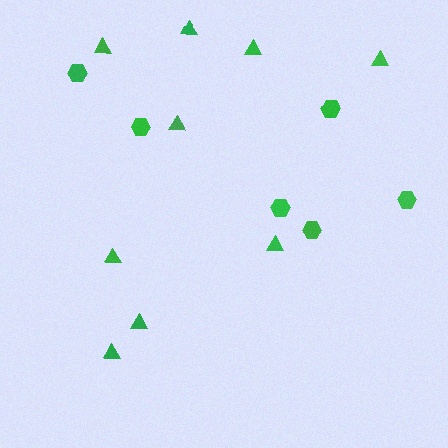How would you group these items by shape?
There are 2 groups: one group of hexagons (6) and one group of triangles (9).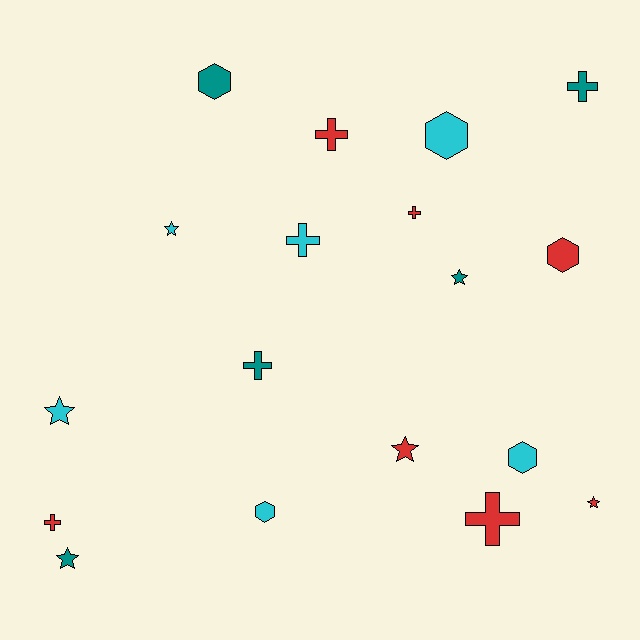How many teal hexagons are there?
There is 1 teal hexagon.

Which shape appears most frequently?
Cross, with 7 objects.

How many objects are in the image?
There are 18 objects.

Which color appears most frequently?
Red, with 7 objects.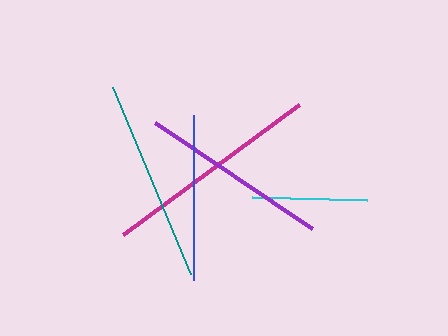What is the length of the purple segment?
The purple segment is approximately 189 pixels long.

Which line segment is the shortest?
The cyan line is the shortest at approximately 116 pixels.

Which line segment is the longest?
The magenta line is the longest at approximately 219 pixels.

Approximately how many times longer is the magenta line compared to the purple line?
The magenta line is approximately 1.2 times the length of the purple line.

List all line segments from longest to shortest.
From longest to shortest: magenta, teal, purple, blue, cyan.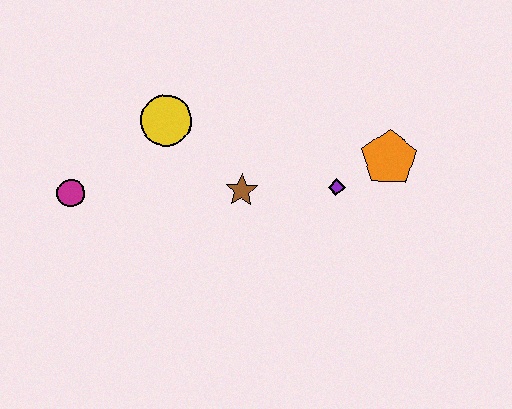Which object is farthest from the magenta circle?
The orange pentagon is farthest from the magenta circle.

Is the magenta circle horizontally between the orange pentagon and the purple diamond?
No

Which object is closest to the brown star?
The purple diamond is closest to the brown star.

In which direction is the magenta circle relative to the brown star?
The magenta circle is to the left of the brown star.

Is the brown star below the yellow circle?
Yes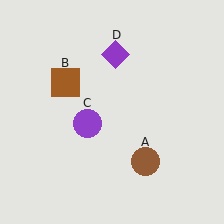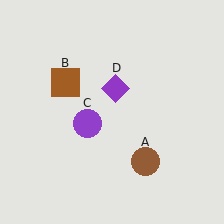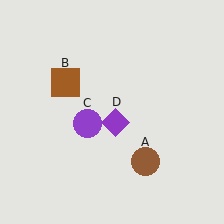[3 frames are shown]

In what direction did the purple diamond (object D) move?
The purple diamond (object D) moved down.